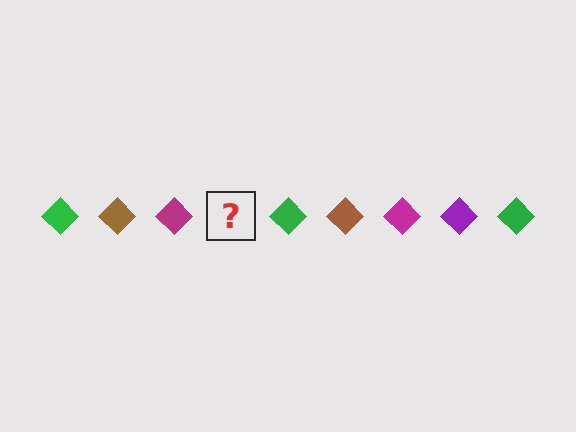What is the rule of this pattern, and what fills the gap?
The rule is that the pattern cycles through green, brown, magenta, purple diamonds. The gap should be filled with a purple diamond.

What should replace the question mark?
The question mark should be replaced with a purple diamond.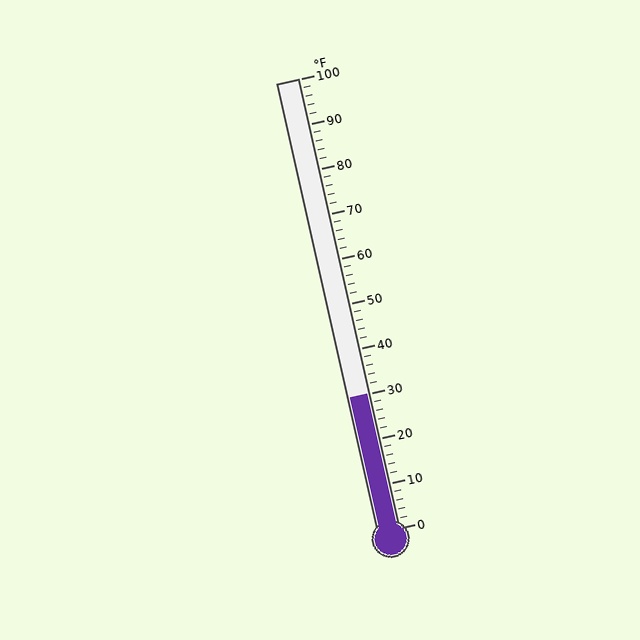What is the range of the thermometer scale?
The thermometer scale ranges from 0°F to 100°F.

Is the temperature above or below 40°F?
The temperature is below 40°F.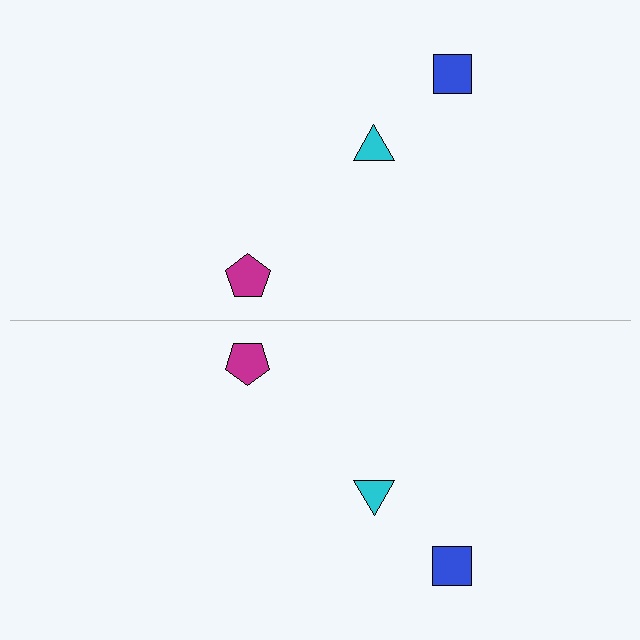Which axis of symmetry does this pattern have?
The pattern has a horizontal axis of symmetry running through the center of the image.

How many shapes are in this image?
There are 6 shapes in this image.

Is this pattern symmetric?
Yes, this pattern has bilateral (reflection) symmetry.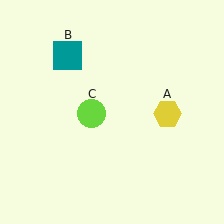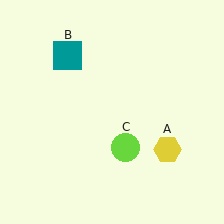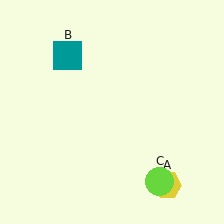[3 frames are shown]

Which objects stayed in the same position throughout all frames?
Teal square (object B) remained stationary.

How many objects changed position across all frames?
2 objects changed position: yellow hexagon (object A), lime circle (object C).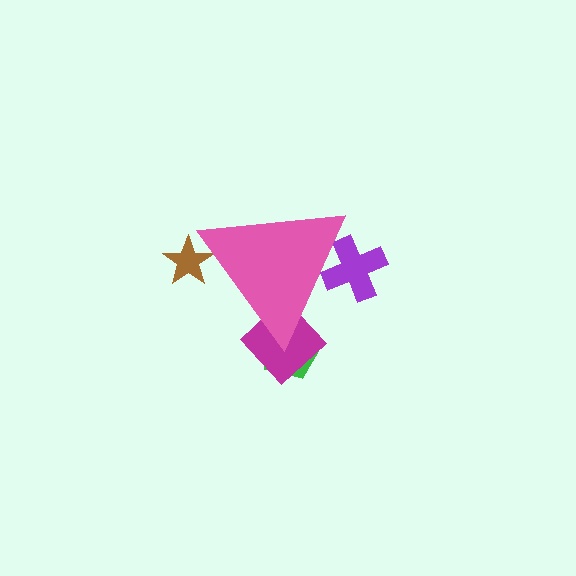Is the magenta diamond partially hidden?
Yes, the magenta diamond is partially hidden behind the pink triangle.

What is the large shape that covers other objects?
A pink triangle.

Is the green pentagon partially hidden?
Yes, the green pentagon is partially hidden behind the pink triangle.